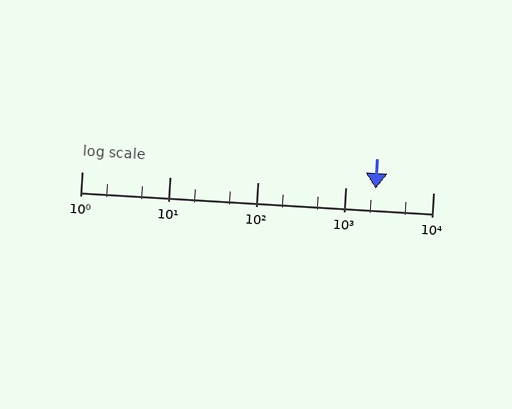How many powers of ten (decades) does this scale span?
The scale spans 4 decades, from 1 to 10000.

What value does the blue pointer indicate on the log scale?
The pointer indicates approximately 2200.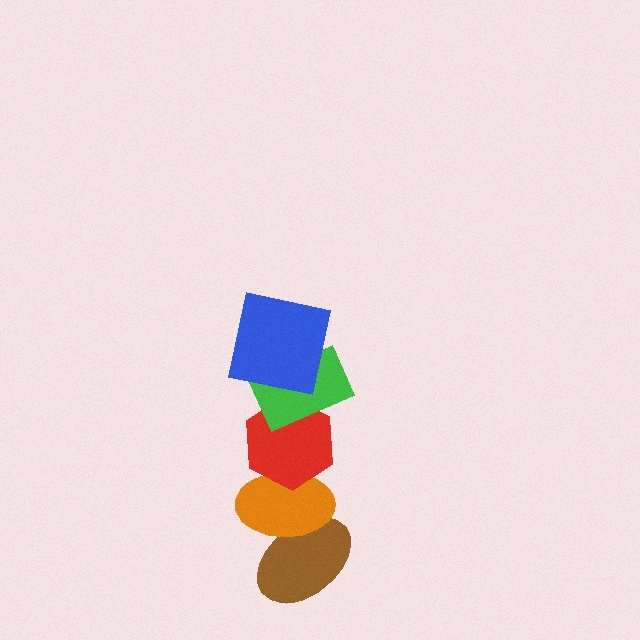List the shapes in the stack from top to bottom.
From top to bottom: the blue square, the green rectangle, the red hexagon, the orange ellipse, the brown ellipse.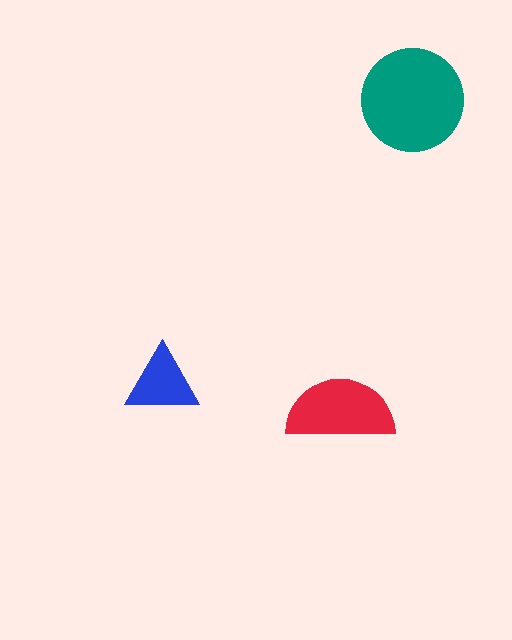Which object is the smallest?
The blue triangle.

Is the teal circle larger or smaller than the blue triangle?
Larger.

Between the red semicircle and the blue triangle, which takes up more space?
The red semicircle.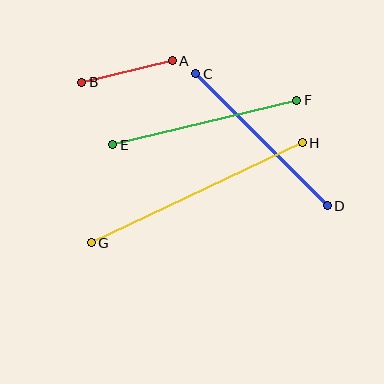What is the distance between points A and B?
The distance is approximately 93 pixels.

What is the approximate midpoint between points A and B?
The midpoint is at approximately (127, 72) pixels.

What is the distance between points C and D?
The distance is approximately 186 pixels.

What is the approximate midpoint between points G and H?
The midpoint is at approximately (197, 193) pixels.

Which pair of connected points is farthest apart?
Points G and H are farthest apart.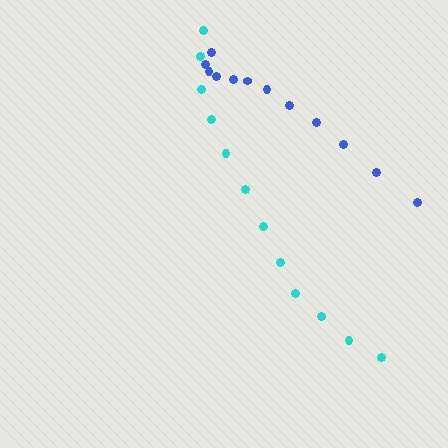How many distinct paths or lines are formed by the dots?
There are 2 distinct paths.